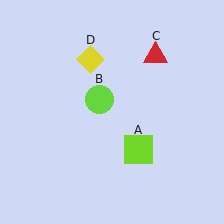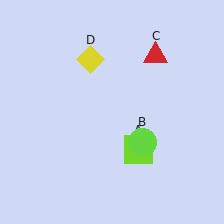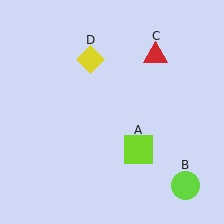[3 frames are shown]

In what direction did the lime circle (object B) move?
The lime circle (object B) moved down and to the right.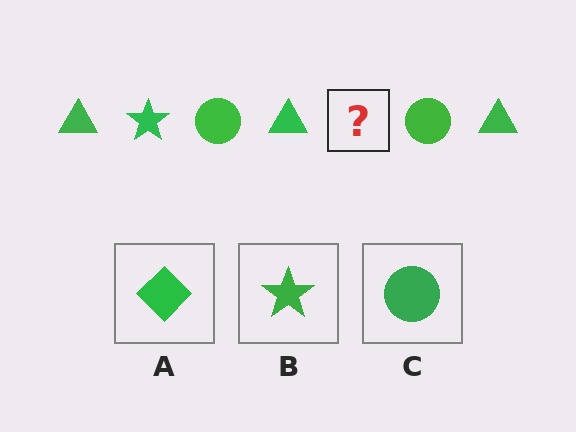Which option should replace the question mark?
Option B.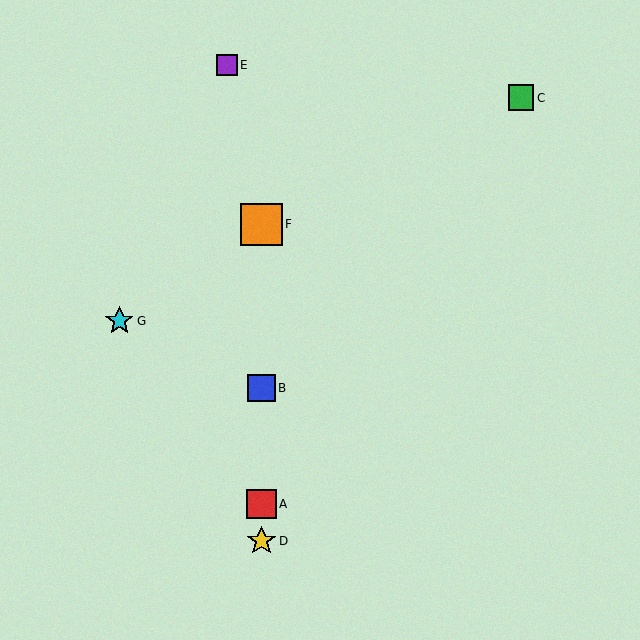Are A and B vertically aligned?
Yes, both are at x≈261.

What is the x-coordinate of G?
Object G is at x≈119.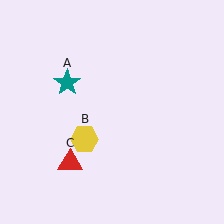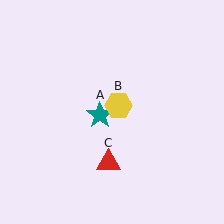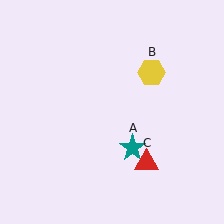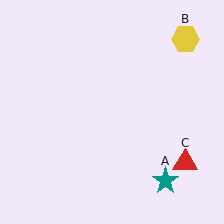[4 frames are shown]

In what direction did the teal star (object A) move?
The teal star (object A) moved down and to the right.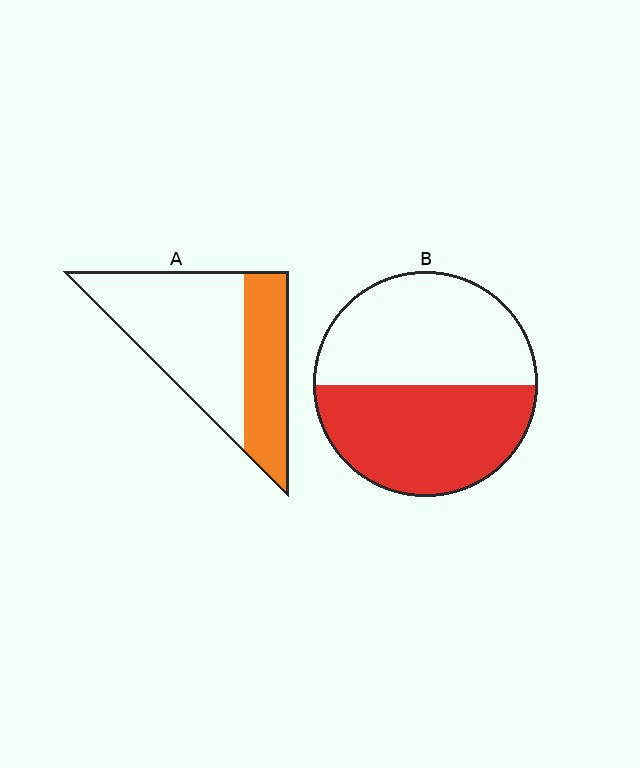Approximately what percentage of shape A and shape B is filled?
A is approximately 35% and B is approximately 50%.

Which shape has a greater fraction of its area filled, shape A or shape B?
Shape B.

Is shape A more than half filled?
No.